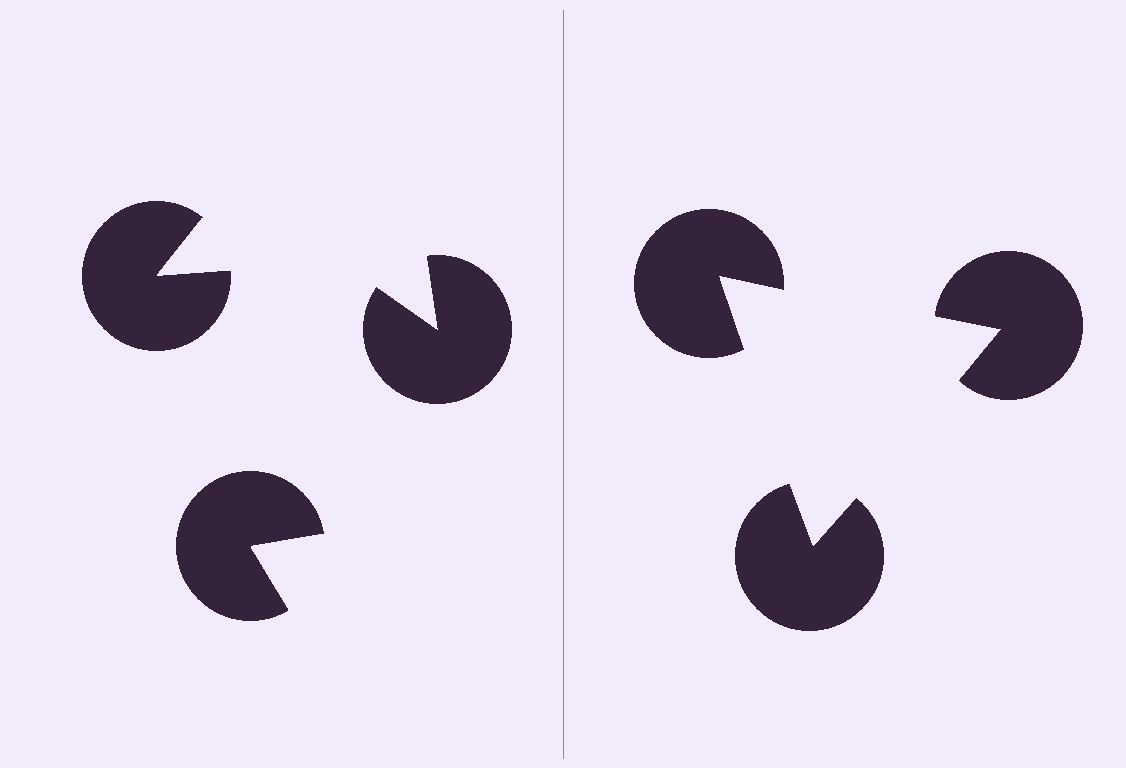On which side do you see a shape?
An illusory triangle appears on the right side. On the left side the wedge cuts are rotated, so no coherent shape forms.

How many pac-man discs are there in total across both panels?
6 — 3 on each side.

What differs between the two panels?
The pac-man discs are positioned identically on both sides; only the wedge orientations differ. On the right they align to a triangle; on the left they are misaligned.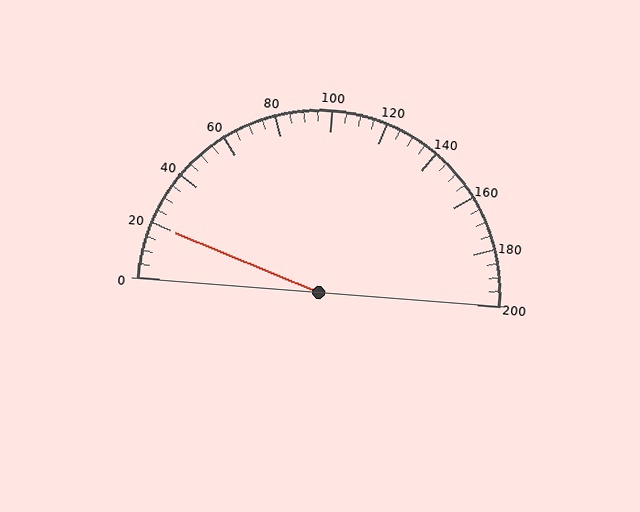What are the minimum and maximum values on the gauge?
The gauge ranges from 0 to 200.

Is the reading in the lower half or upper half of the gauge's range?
The reading is in the lower half of the range (0 to 200).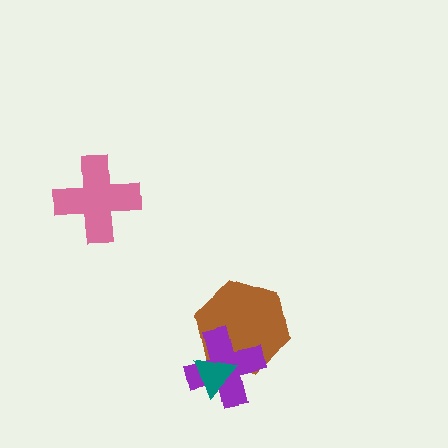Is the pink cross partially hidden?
No, no other shape covers it.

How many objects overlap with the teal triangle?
2 objects overlap with the teal triangle.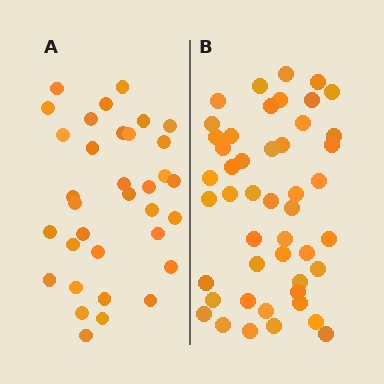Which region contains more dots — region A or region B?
Region B (the right region) has more dots.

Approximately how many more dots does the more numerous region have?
Region B has approximately 15 more dots than region A.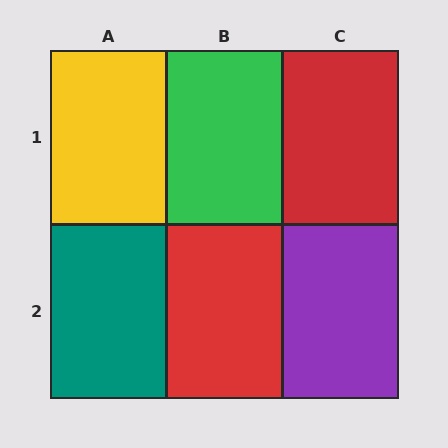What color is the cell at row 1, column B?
Green.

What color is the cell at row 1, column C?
Red.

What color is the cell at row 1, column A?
Yellow.